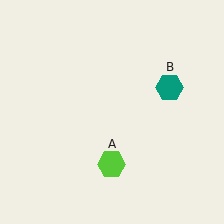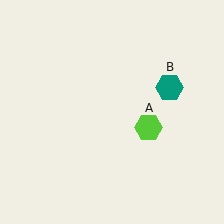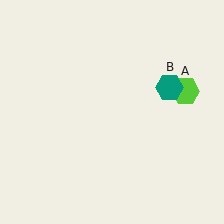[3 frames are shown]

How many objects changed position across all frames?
1 object changed position: lime hexagon (object A).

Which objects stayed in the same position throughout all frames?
Teal hexagon (object B) remained stationary.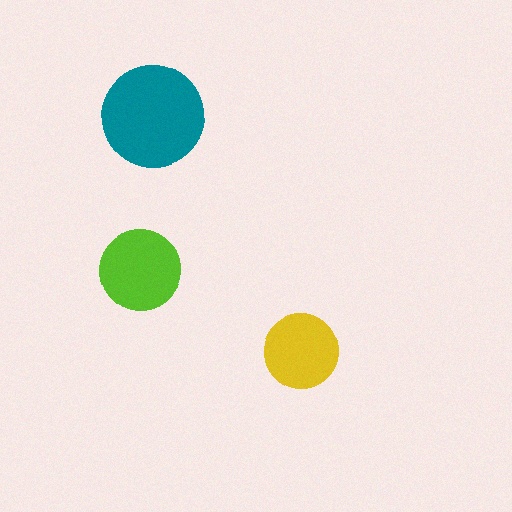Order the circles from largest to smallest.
the teal one, the lime one, the yellow one.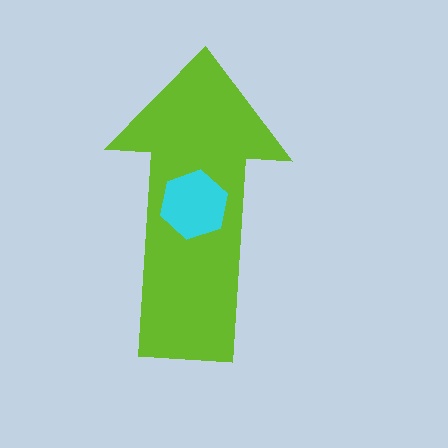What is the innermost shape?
The cyan hexagon.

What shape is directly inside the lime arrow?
The cyan hexagon.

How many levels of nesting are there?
2.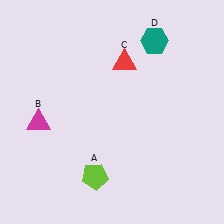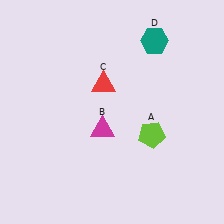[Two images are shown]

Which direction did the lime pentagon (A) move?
The lime pentagon (A) moved right.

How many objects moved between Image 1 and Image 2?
3 objects moved between the two images.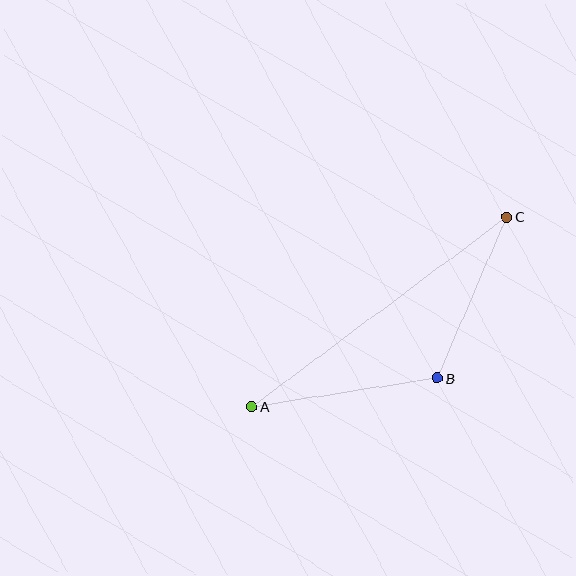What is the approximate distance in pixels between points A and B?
The distance between A and B is approximately 187 pixels.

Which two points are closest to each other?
Points B and C are closest to each other.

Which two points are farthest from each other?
Points A and C are farthest from each other.